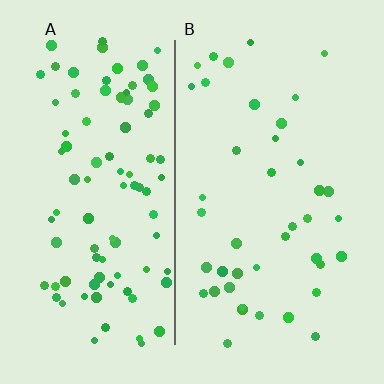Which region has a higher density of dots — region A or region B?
A (the left).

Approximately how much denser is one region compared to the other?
Approximately 2.3× — region A over region B.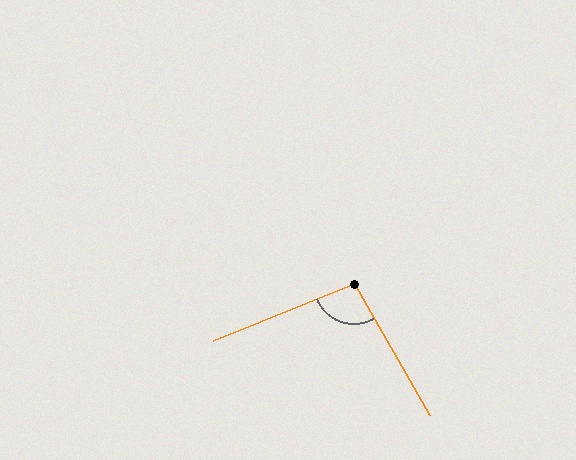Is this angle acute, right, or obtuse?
It is obtuse.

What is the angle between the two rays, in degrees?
Approximately 98 degrees.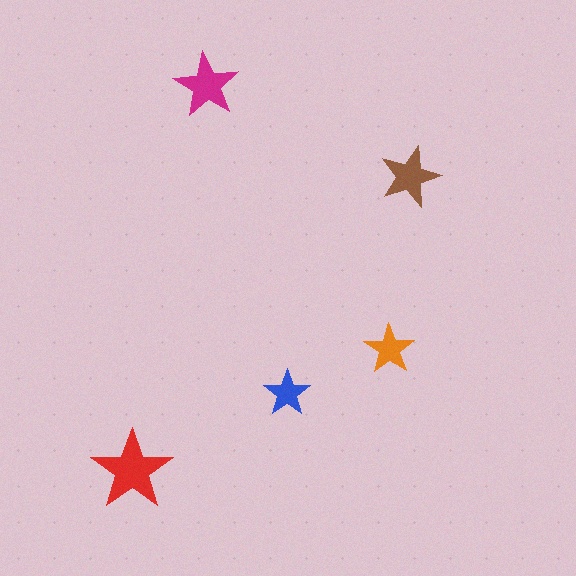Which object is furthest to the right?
The brown star is rightmost.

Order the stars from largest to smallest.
the red one, the magenta one, the brown one, the orange one, the blue one.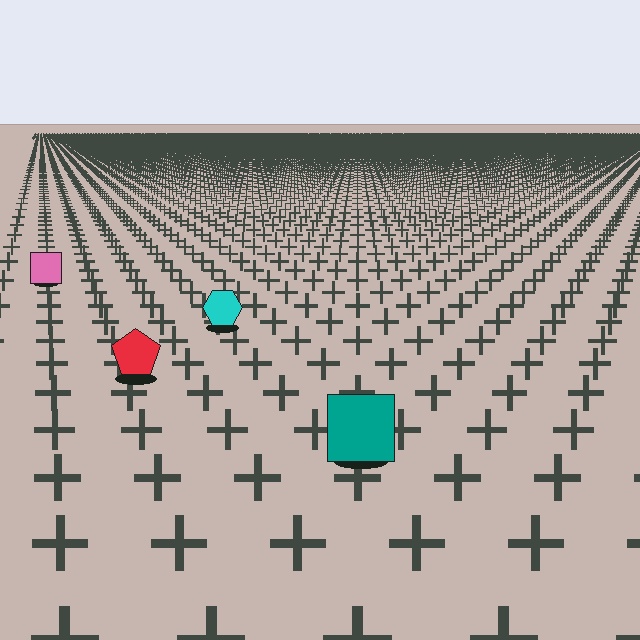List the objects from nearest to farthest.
From nearest to farthest: the teal square, the red pentagon, the cyan hexagon, the pink square.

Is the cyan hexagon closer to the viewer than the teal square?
No. The teal square is closer — you can tell from the texture gradient: the ground texture is coarser near it.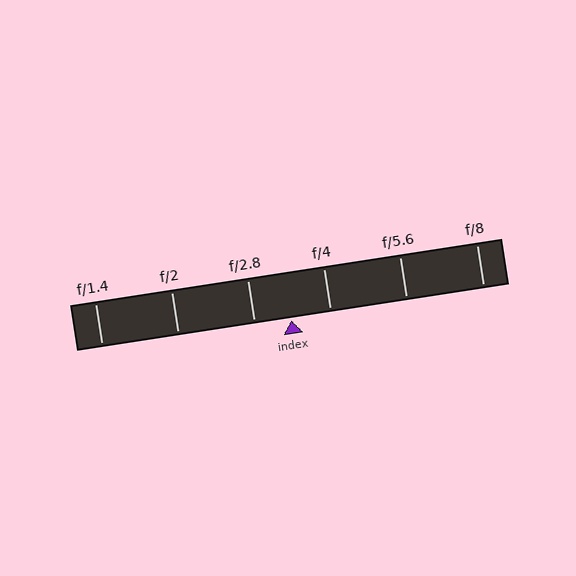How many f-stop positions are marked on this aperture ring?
There are 6 f-stop positions marked.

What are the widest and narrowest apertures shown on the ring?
The widest aperture shown is f/1.4 and the narrowest is f/8.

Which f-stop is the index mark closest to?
The index mark is closest to f/2.8.